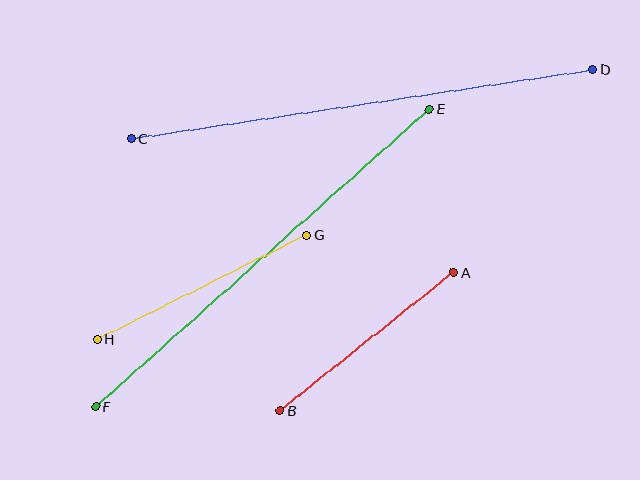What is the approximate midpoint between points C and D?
The midpoint is at approximately (362, 104) pixels.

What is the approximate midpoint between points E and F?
The midpoint is at approximately (262, 258) pixels.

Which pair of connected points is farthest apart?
Points C and D are farthest apart.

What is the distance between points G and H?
The distance is approximately 234 pixels.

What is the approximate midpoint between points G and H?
The midpoint is at approximately (202, 287) pixels.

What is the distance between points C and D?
The distance is approximately 467 pixels.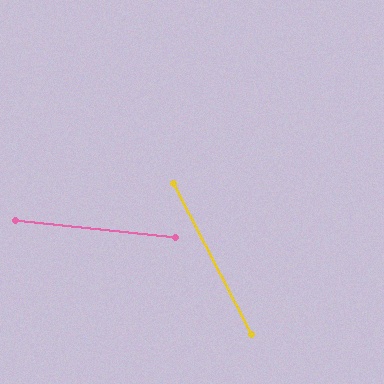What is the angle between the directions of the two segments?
Approximately 57 degrees.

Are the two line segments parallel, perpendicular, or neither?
Neither parallel nor perpendicular — they differ by about 57°.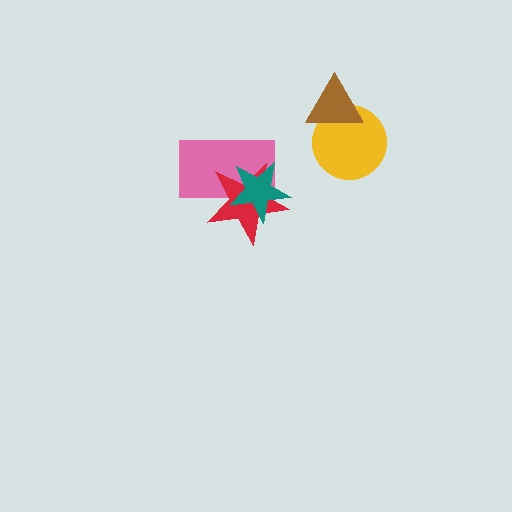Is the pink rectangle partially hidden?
Yes, it is partially covered by another shape.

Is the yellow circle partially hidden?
Yes, it is partially covered by another shape.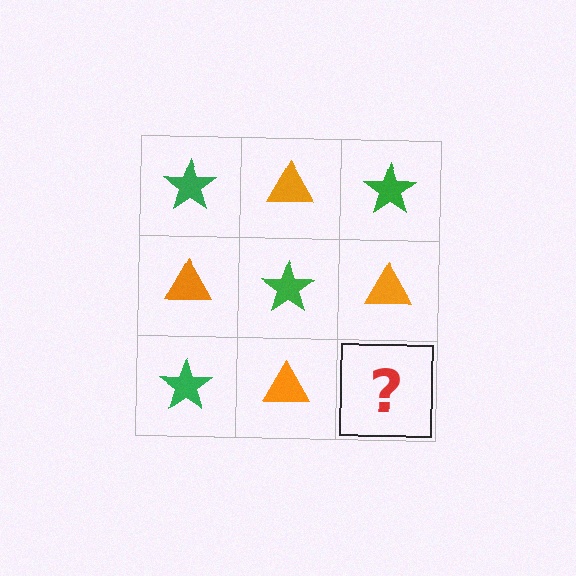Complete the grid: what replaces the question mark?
The question mark should be replaced with a green star.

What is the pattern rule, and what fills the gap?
The rule is that it alternates green star and orange triangle in a checkerboard pattern. The gap should be filled with a green star.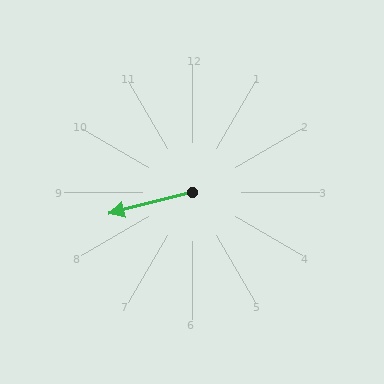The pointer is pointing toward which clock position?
Roughly 9 o'clock.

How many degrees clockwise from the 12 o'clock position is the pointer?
Approximately 256 degrees.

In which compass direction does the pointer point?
West.